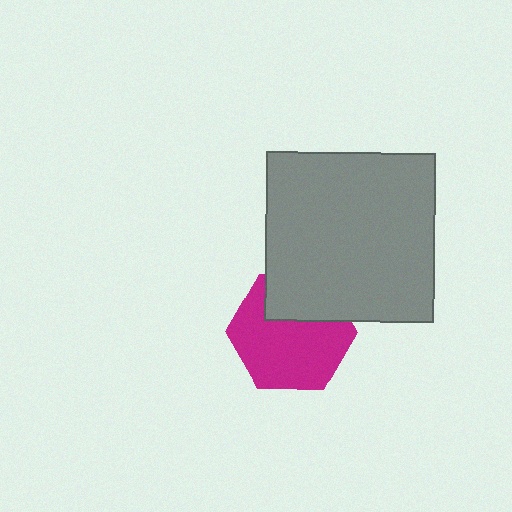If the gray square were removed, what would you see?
You would see the complete magenta hexagon.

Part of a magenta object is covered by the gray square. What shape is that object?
It is a hexagon.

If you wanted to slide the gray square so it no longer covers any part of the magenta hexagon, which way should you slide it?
Slide it up — that is the most direct way to separate the two shapes.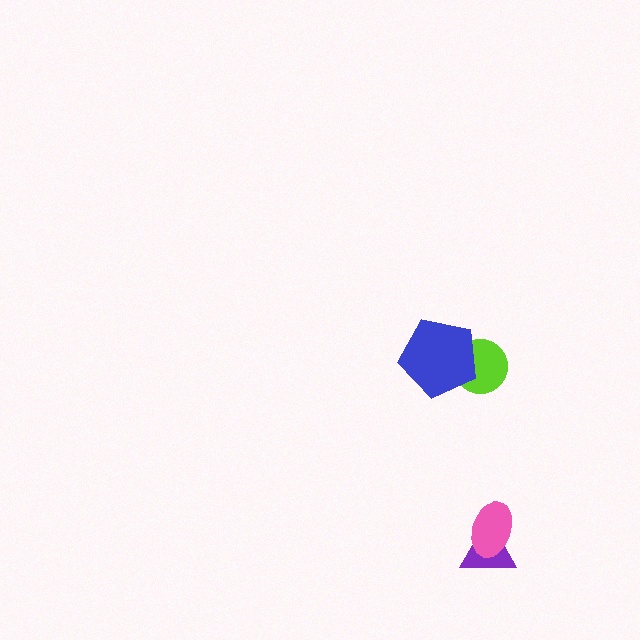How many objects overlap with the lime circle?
1 object overlaps with the lime circle.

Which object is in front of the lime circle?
The blue pentagon is in front of the lime circle.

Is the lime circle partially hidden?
Yes, it is partially covered by another shape.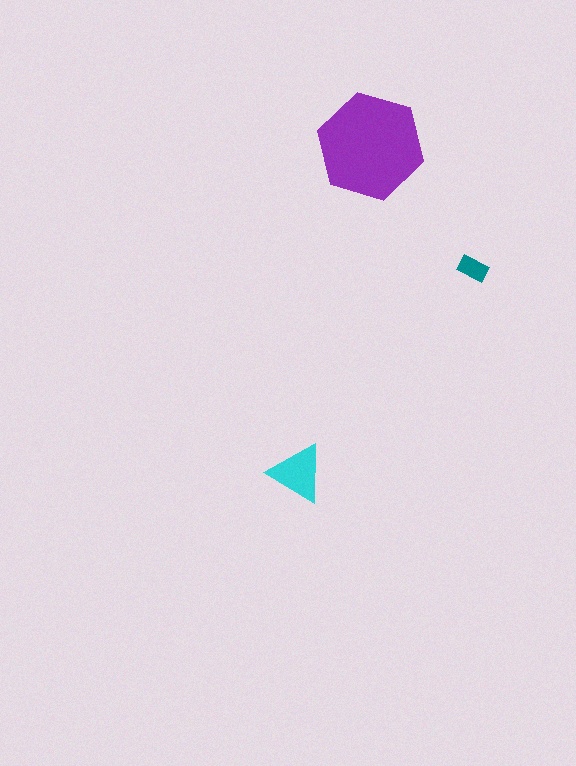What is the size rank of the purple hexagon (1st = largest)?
1st.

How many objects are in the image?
There are 3 objects in the image.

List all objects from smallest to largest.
The teal rectangle, the cyan triangle, the purple hexagon.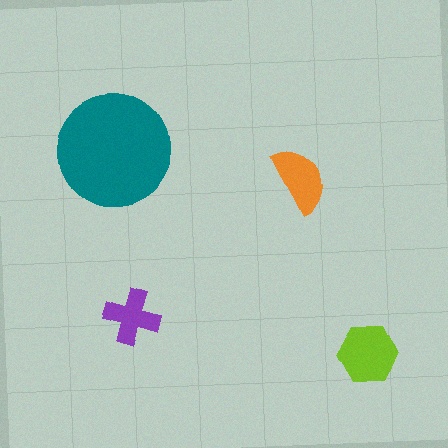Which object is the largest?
The teal circle.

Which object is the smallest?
The purple cross.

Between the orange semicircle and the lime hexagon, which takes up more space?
The lime hexagon.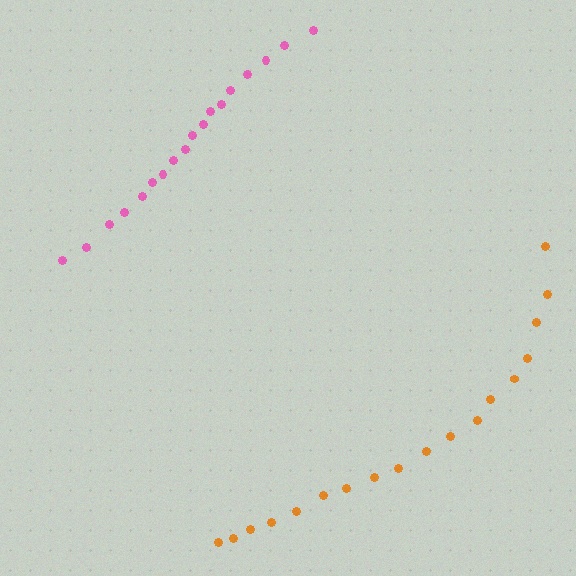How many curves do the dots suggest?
There are 2 distinct paths.